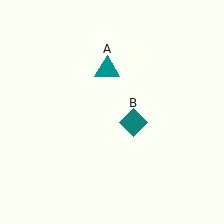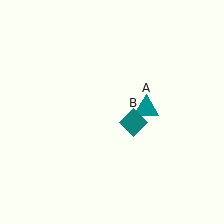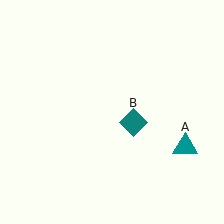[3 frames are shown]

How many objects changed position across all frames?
1 object changed position: teal triangle (object A).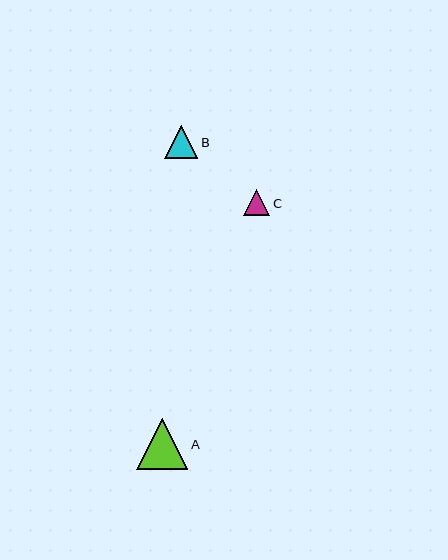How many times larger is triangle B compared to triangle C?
Triangle B is approximately 1.3 times the size of triangle C.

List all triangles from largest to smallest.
From largest to smallest: A, B, C.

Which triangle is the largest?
Triangle A is the largest with a size of approximately 51 pixels.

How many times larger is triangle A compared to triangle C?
Triangle A is approximately 2.0 times the size of triangle C.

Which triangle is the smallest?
Triangle C is the smallest with a size of approximately 26 pixels.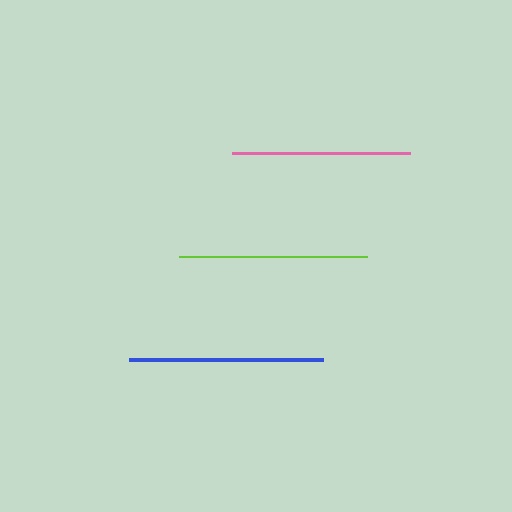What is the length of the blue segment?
The blue segment is approximately 194 pixels long.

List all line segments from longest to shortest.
From longest to shortest: blue, lime, pink.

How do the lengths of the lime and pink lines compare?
The lime and pink lines are approximately the same length.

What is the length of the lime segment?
The lime segment is approximately 188 pixels long.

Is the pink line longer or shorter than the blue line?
The blue line is longer than the pink line.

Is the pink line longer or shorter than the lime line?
The lime line is longer than the pink line.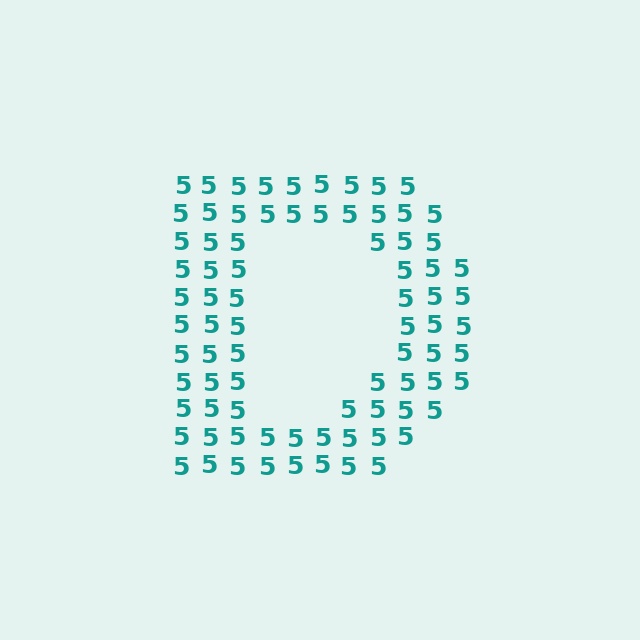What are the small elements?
The small elements are digit 5's.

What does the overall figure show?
The overall figure shows the letter D.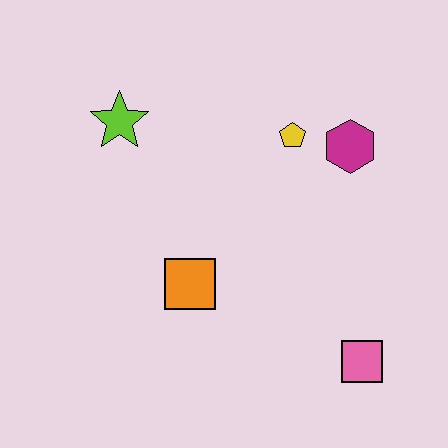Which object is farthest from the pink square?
The lime star is farthest from the pink square.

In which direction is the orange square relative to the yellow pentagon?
The orange square is below the yellow pentagon.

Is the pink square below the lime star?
Yes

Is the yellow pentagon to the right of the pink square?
No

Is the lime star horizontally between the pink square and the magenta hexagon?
No